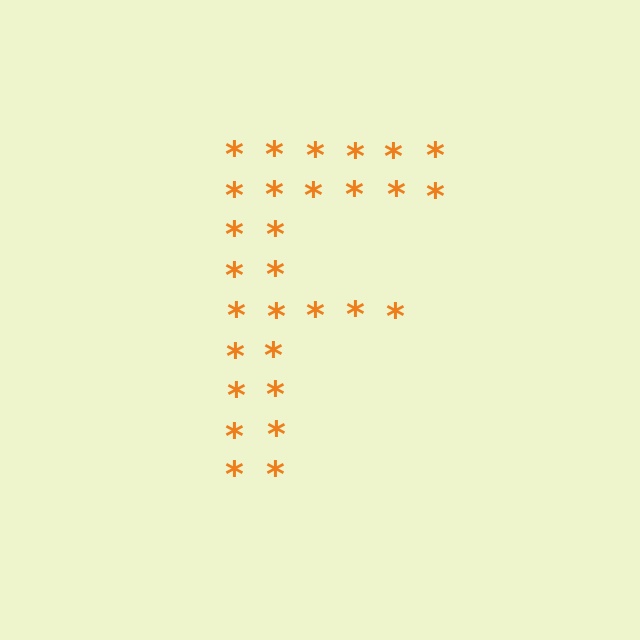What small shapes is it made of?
It is made of small asterisks.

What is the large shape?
The large shape is the letter F.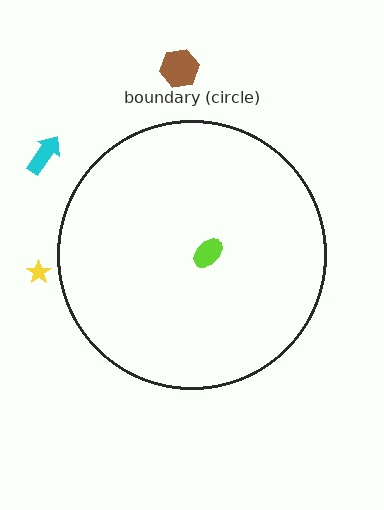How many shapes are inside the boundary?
1 inside, 3 outside.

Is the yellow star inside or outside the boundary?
Outside.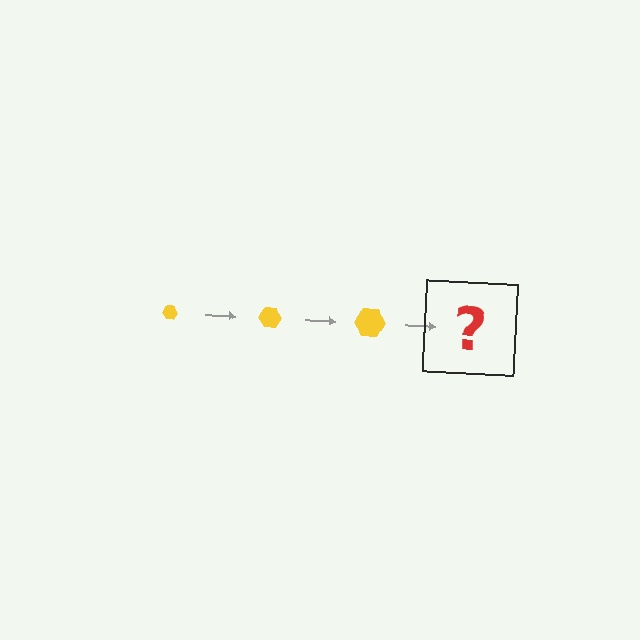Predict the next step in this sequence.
The next step is a yellow hexagon, larger than the previous one.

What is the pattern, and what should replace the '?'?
The pattern is that the hexagon gets progressively larger each step. The '?' should be a yellow hexagon, larger than the previous one.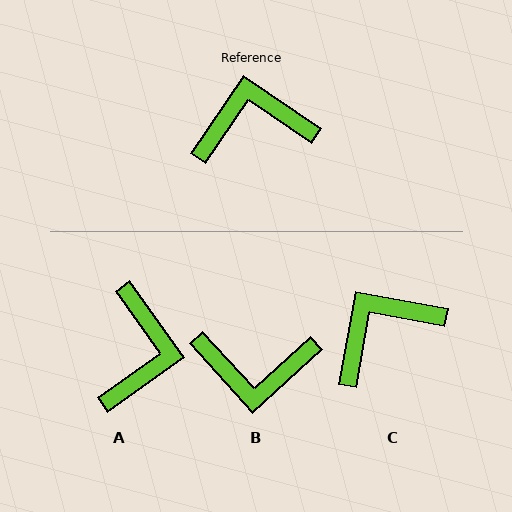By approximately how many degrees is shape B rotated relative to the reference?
Approximately 167 degrees counter-clockwise.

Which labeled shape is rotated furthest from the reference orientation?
B, about 167 degrees away.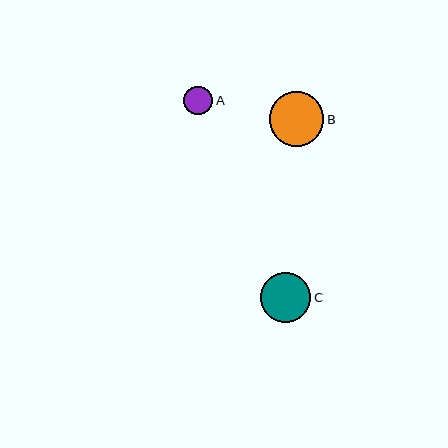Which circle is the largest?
Circle B is the largest with a size of approximately 55 pixels.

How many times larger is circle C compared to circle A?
Circle C is approximately 1.7 times the size of circle A.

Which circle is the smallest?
Circle A is the smallest with a size of approximately 29 pixels.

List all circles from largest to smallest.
From largest to smallest: B, C, A.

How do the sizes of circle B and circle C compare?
Circle B and circle C are approximately the same size.